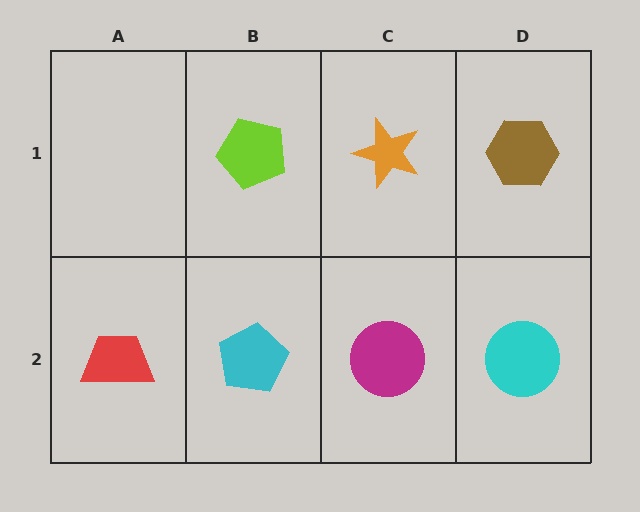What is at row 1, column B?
A lime pentagon.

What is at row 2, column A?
A red trapezoid.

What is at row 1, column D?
A brown hexagon.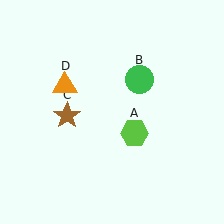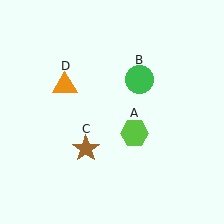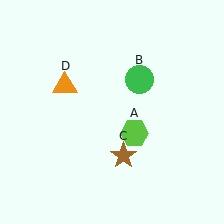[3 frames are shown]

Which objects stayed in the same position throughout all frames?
Lime hexagon (object A) and green circle (object B) and orange triangle (object D) remained stationary.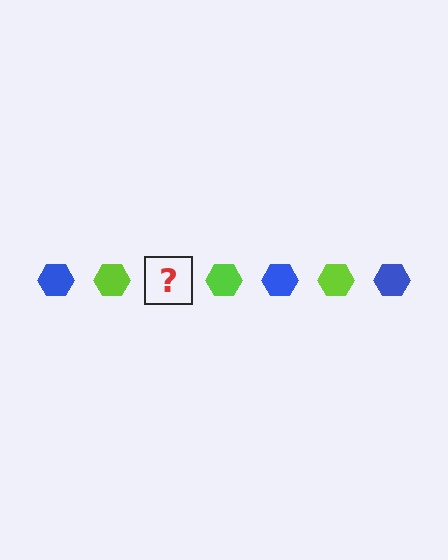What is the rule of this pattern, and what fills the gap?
The rule is that the pattern cycles through blue, lime hexagons. The gap should be filled with a blue hexagon.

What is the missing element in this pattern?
The missing element is a blue hexagon.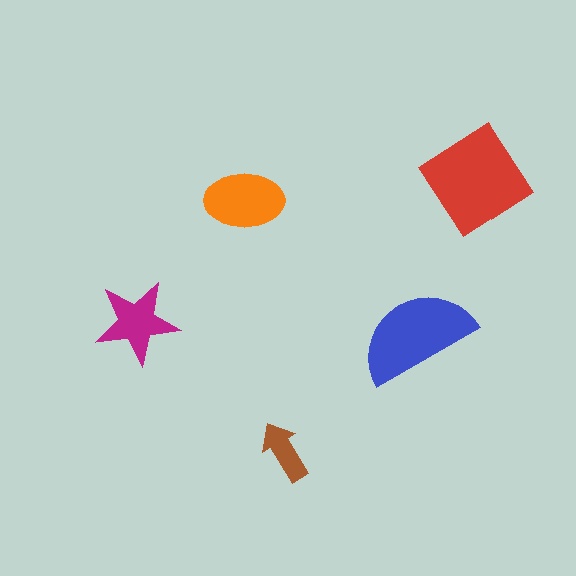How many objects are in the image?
There are 5 objects in the image.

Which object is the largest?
The red diamond.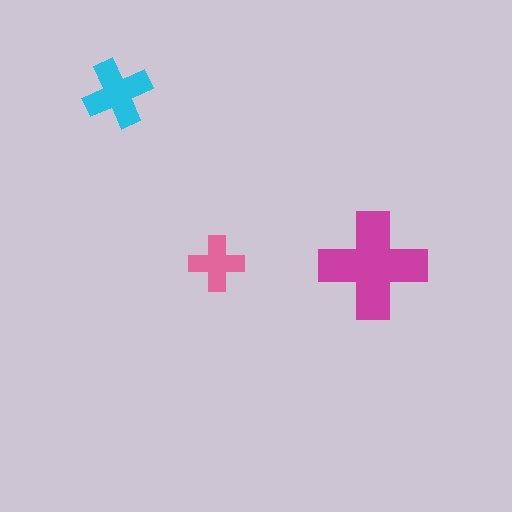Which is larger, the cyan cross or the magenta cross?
The magenta one.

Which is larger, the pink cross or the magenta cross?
The magenta one.